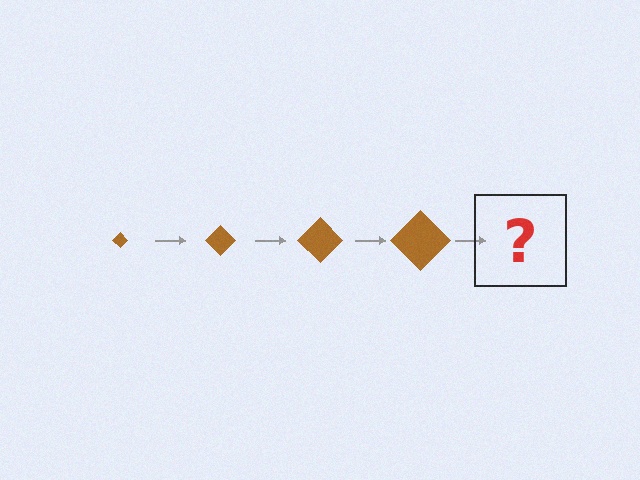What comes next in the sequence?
The next element should be a brown diamond, larger than the previous one.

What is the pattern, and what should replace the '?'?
The pattern is that the diamond gets progressively larger each step. The '?' should be a brown diamond, larger than the previous one.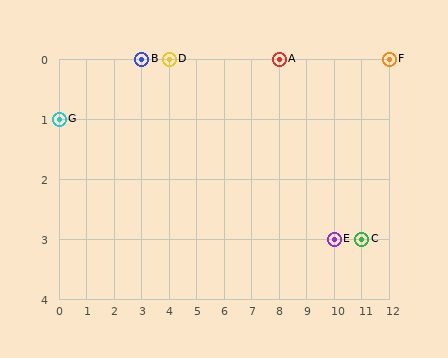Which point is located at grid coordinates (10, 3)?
Point E is at (10, 3).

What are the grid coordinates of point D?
Point D is at grid coordinates (4, 0).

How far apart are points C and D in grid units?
Points C and D are 7 columns and 3 rows apart (about 7.6 grid units diagonally).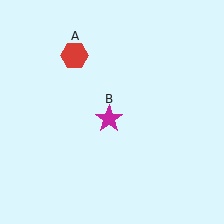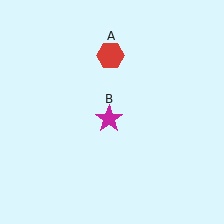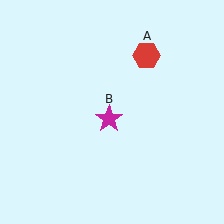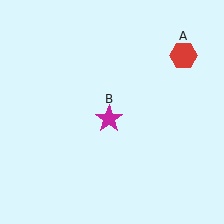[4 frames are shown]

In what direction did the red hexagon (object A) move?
The red hexagon (object A) moved right.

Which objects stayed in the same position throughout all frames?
Magenta star (object B) remained stationary.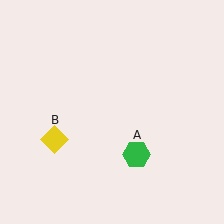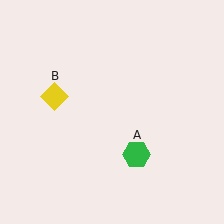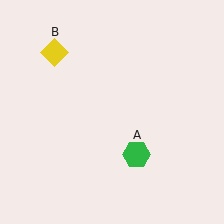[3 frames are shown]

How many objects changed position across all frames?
1 object changed position: yellow diamond (object B).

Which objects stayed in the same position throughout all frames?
Green hexagon (object A) remained stationary.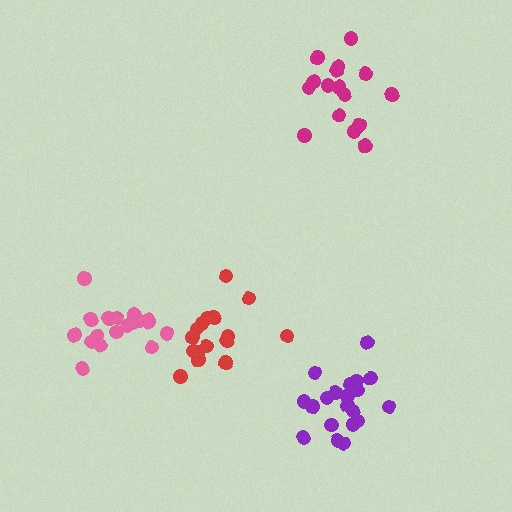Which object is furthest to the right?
The magenta cluster is rightmost.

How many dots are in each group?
Group 1: 20 dots, Group 2: 16 dots, Group 3: 16 dots, Group 4: 19 dots (71 total).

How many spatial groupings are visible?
There are 4 spatial groupings.